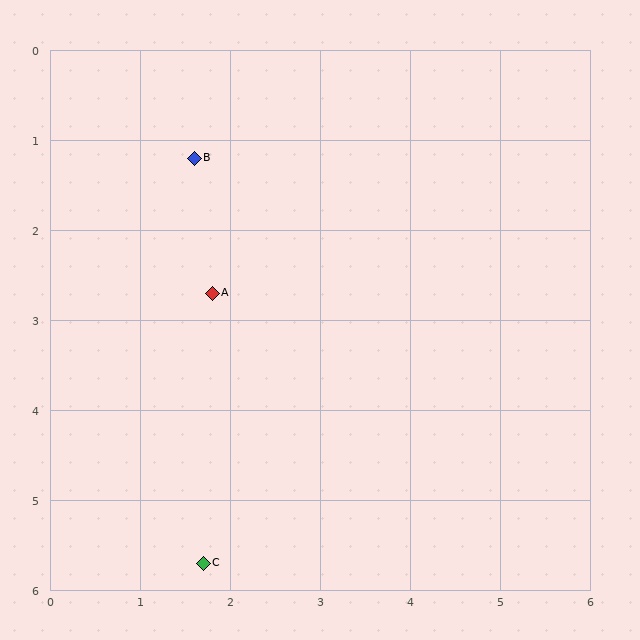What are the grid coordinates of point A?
Point A is at approximately (1.8, 2.7).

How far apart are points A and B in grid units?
Points A and B are about 1.5 grid units apart.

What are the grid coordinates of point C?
Point C is at approximately (1.7, 5.7).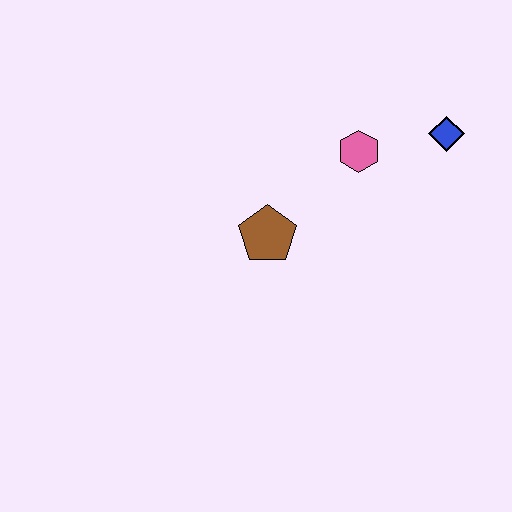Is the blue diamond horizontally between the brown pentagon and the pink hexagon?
No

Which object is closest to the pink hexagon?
The blue diamond is closest to the pink hexagon.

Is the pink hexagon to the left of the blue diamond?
Yes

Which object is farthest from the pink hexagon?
The brown pentagon is farthest from the pink hexagon.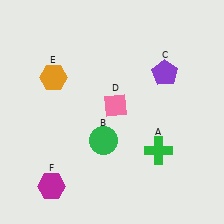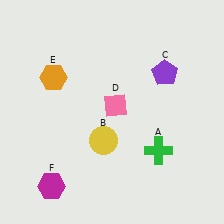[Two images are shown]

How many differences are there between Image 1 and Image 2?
There is 1 difference between the two images.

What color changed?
The circle (B) changed from green in Image 1 to yellow in Image 2.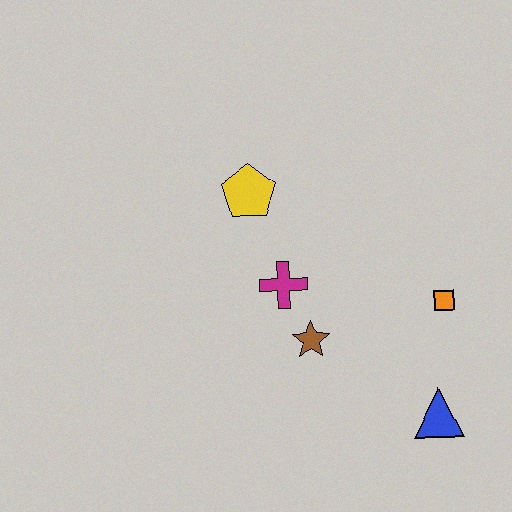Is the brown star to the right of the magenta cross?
Yes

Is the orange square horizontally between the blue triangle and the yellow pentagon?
No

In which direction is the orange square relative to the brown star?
The orange square is to the right of the brown star.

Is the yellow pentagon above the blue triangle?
Yes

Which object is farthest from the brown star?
The yellow pentagon is farthest from the brown star.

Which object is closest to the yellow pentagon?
The magenta cross is closest to the yellow pentagon.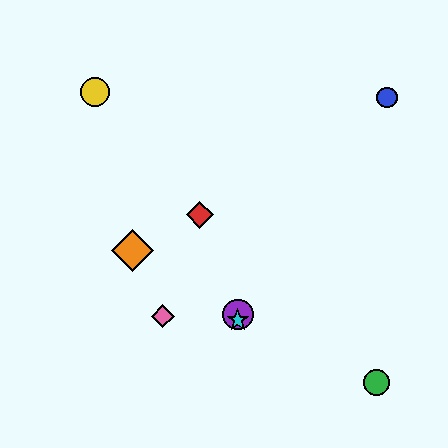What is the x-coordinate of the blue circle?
The blue circle is at x≈387.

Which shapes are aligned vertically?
The purple circle, the cyan star are aligned vertically.